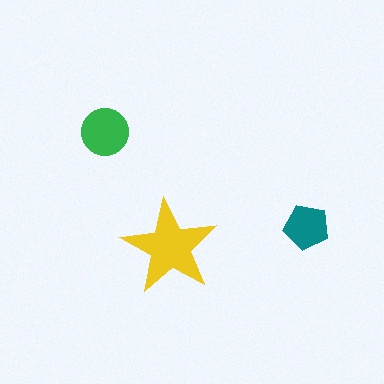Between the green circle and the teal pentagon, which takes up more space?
The green circle.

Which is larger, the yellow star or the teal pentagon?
The yellow star.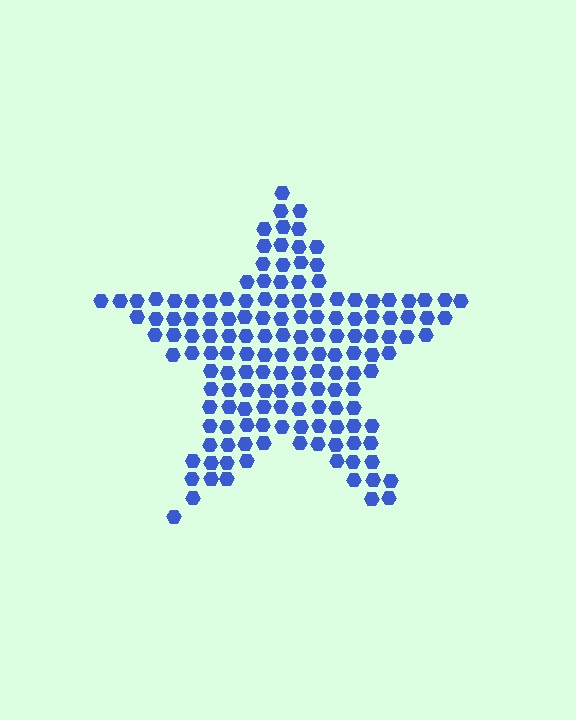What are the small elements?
The small elements are hexagons.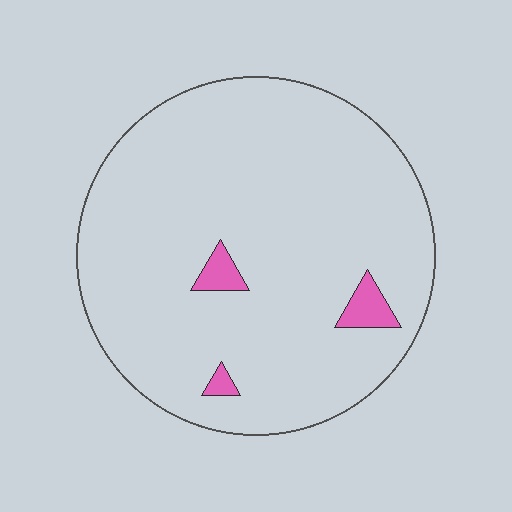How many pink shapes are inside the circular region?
3.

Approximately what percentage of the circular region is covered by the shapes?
Approximately 5%.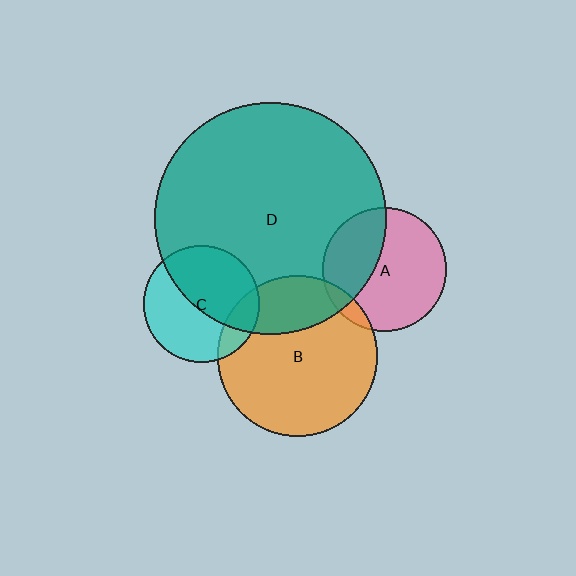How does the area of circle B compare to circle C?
Approximately 1.9 times.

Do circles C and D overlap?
Yes.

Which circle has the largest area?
Circle D (teal).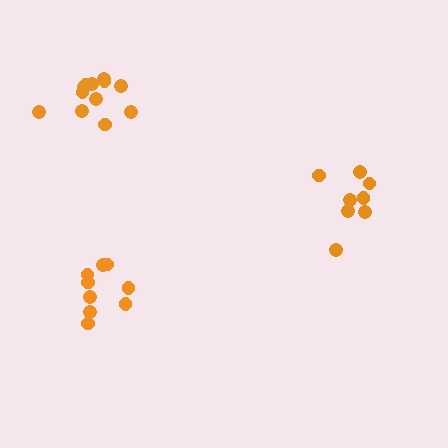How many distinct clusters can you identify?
There are 3 distinct clusters.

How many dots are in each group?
Group 1: 9 dots, Group 2: 8 dots, Group 3: 12 dots (29 total).